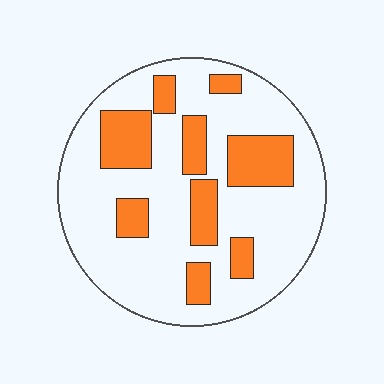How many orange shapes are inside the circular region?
9.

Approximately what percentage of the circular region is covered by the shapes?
Approximately 25%.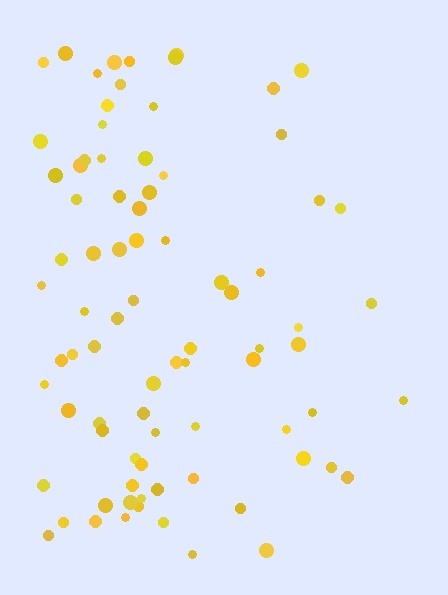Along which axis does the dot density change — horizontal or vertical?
Horizontal.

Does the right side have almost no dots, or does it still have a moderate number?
Still a moderate number, just noticeably fewer than the left.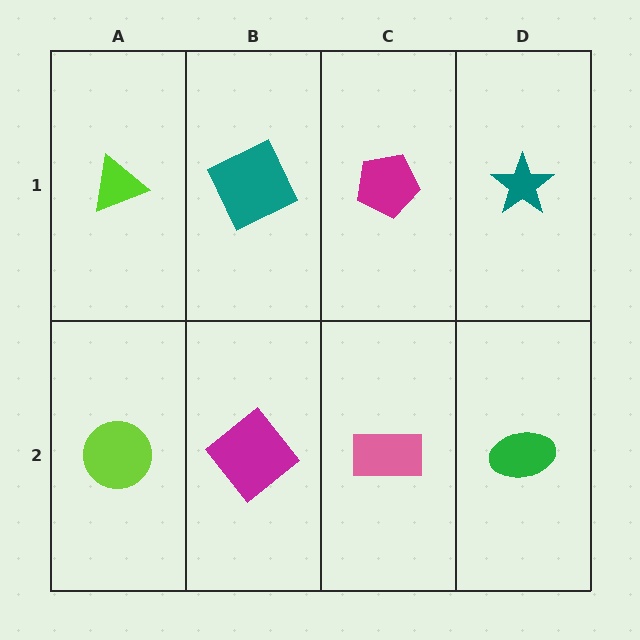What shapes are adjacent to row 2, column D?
A teal star (row 1, column D), a pink rectangle (row 2, column C).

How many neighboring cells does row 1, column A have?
2.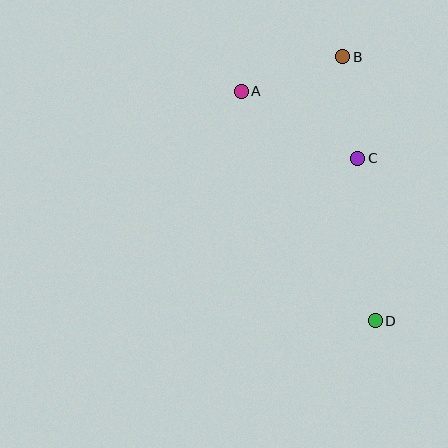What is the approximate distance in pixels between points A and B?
The distance between A and B is approximately 107 pixels.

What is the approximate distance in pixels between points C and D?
The distance between C and D is approximately 163 pixels.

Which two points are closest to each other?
Points B and C are closest to each other.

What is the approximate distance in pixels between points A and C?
The distance between A and C is approximately 134 pixels.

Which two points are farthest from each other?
Points B and D are farthest from each other.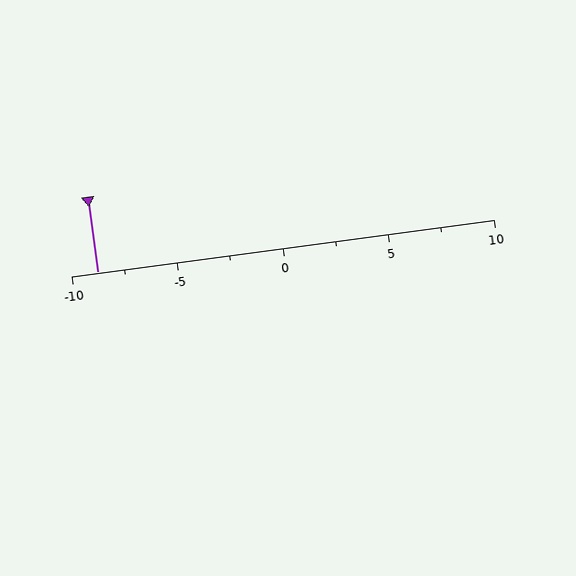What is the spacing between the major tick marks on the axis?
The major ticks are spaced 5 apart.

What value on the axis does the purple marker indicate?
The marker indicates approximately -8.8.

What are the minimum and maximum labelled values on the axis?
The axis runs from -10 to 10.